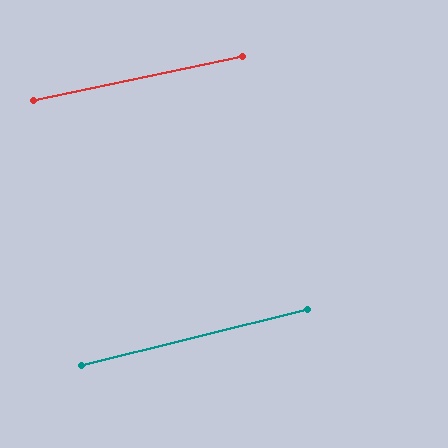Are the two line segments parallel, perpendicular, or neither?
Parallel — their directions differ by only 2.0°.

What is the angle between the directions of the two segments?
Approximately 2 degrees.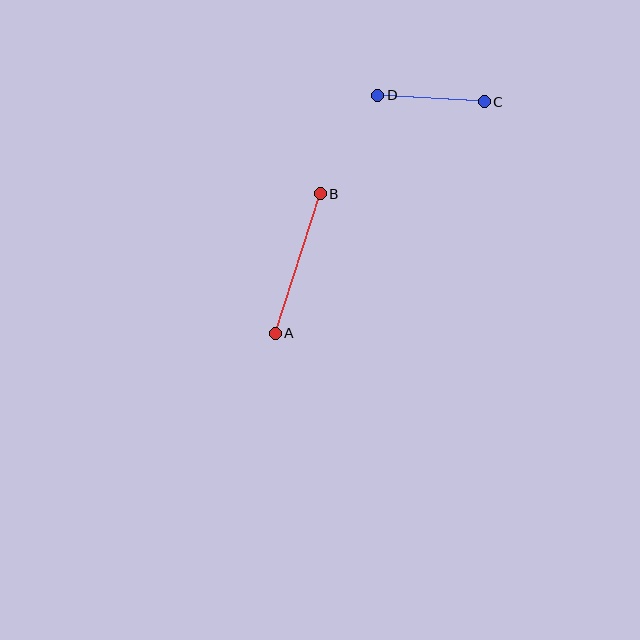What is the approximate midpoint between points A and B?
The midpoint is at approximately (298, 263) pixels.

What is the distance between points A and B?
The distance is approximately 147 pixels.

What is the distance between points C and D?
The distance is approximately 107 pixels.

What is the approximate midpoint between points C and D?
The midpoint is at approximately (431, 98) pixels.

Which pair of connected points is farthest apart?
Points A and B are farthest apart.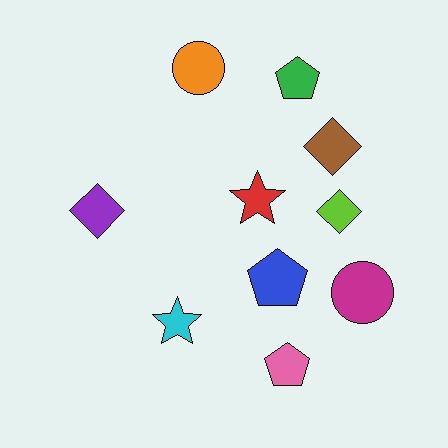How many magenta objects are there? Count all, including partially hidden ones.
There is 1 magenta object.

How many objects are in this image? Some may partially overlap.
There are 10 objects.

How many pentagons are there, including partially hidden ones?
There are 3 pentagons.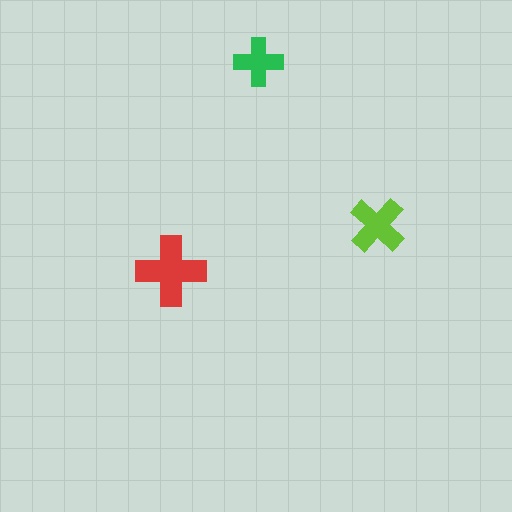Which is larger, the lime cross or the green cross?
The lime one.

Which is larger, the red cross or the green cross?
The red one.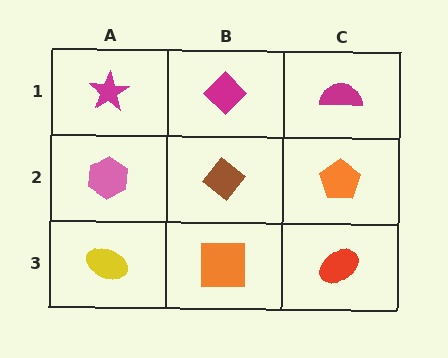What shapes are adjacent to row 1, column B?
A brown diamond (row 2, column B), a magenta star (row 1, column A), a magenta semicircle (row 1, column C).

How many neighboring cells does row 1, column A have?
2.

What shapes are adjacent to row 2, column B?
A magenta diamond (row 1, column B), an orange square (row 3, column B), a pink hexagon (row 2, column A), an orange pentagon (row 2, column C).